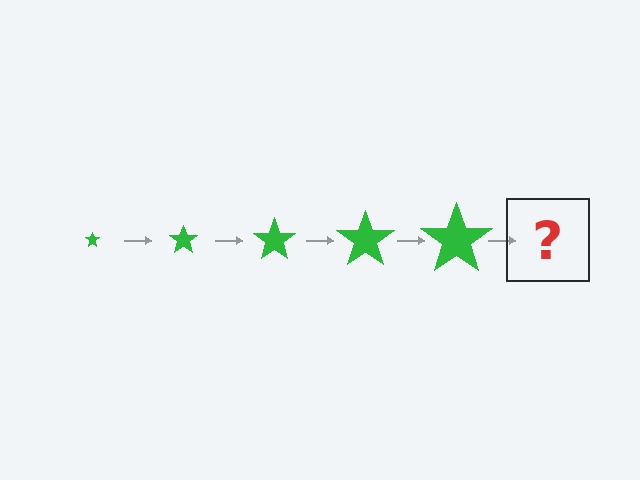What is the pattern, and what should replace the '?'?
The pattern is that the star gets progressively larger each step. The '?' should be a green star, larger than the previous one.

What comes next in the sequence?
The next element should be a green star, larger than the previous one.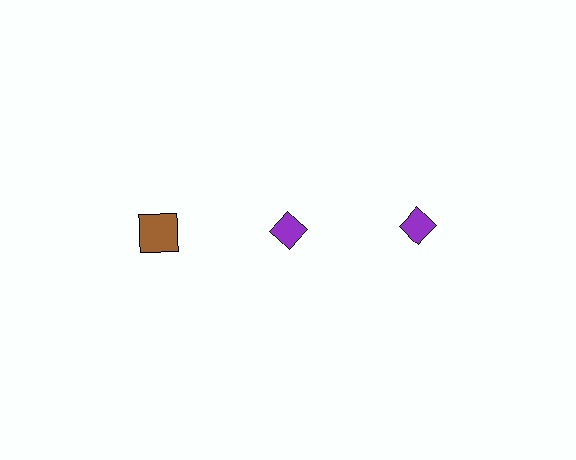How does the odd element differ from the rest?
It differs in both color (brown instead of purple) and shape (square instead of diamond).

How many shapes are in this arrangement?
There are 3 shapes arranged in a grid pattern.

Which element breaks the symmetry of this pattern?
The brown square in the top row, leftmost column breaks the symmetry. All other shapes are purple diamonds.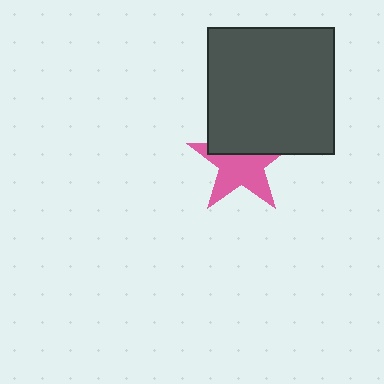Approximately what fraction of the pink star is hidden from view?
Roughly 39% of the pink star is hidden behind the dark gray square.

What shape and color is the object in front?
The object in front is a dark gray square.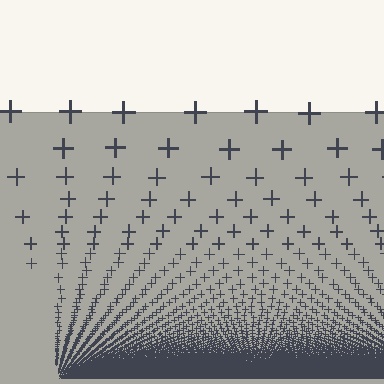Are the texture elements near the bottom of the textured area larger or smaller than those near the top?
Smaller. The gradient is inverted — elements near the bottom are smaller and denser.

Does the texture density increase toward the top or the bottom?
Density increases toward the bottom.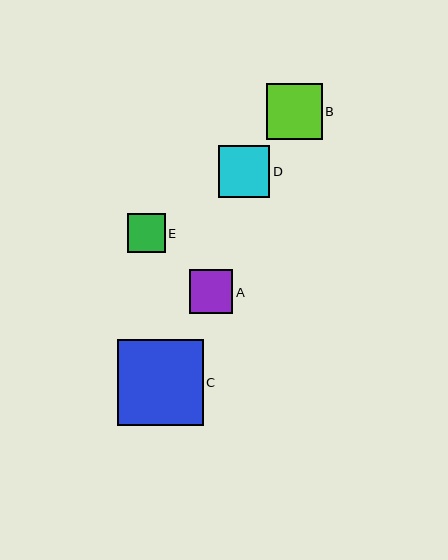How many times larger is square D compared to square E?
Square D is approximately 1.3 times the size of square E.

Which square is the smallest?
Square E is the smallest with a size of approximately 38 pixels.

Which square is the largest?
Square C is the largest with a size of approximately 86 pixels.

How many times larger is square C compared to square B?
Square C is approximately 1.5 times the size of square B.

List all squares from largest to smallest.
From largest to smallest: C, B, D, A, E.